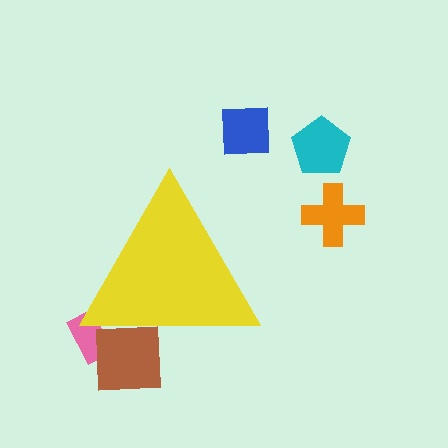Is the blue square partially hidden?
No, the blue square is fully visible.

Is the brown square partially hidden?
Yes, the brown square is partially hidden behind the yellow triangle.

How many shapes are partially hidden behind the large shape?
2 shapes are partially hidden.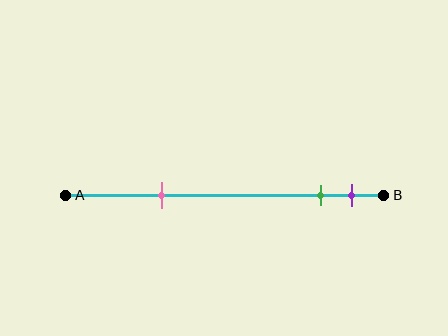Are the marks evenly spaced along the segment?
No, the marks are not evenly spaced.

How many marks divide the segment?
There are 3 marks dividing the segment.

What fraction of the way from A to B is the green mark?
The green mark is approximately 80% (0.8) of the way from A to B.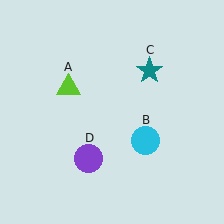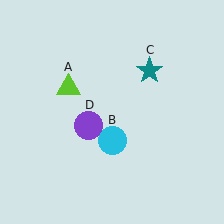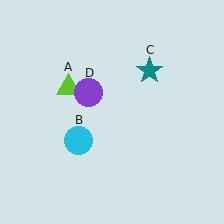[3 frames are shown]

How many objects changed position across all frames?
2 objects changed position: cyan circle (object B), purple circle (object D).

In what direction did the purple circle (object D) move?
The purple circle (object D) moved up.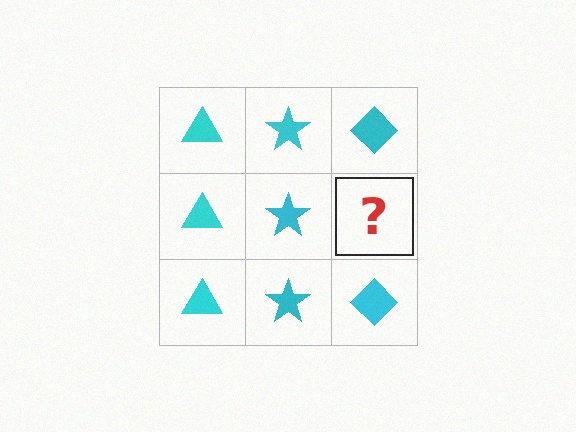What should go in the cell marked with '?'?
The missing cell should contain a cyan diamond.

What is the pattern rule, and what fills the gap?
The rule is that each column has a consistent shape. The gap should be filled with a cyan diamond.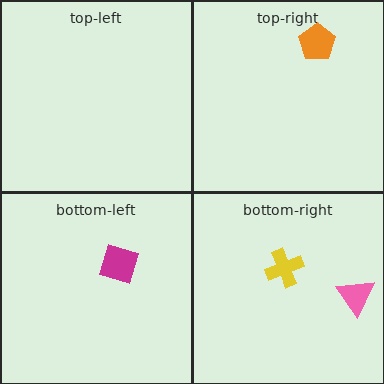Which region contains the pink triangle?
The bottom-right region.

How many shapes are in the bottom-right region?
2.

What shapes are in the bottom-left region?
The magenta diamond.